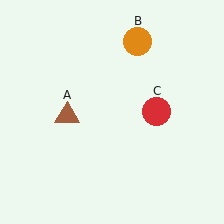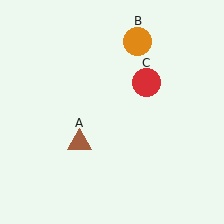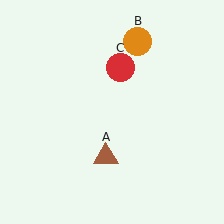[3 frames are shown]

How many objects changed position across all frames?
2 objects changed position: brown triangle (object A), red circle (object C).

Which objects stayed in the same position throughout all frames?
Orange circle (object B) remained stationary.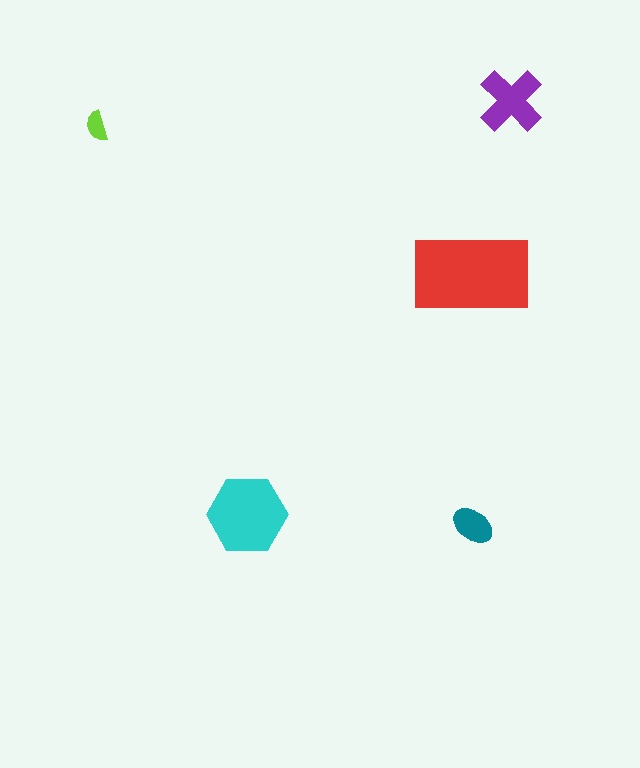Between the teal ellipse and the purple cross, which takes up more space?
The purple cross.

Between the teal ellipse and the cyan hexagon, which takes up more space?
The cyan hexagon.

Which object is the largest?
The red rectangle.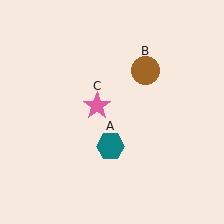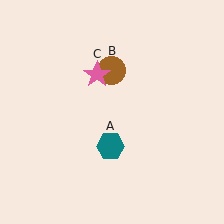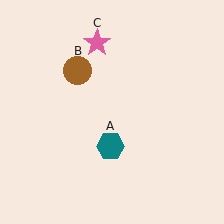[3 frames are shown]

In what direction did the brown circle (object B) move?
The brown circle (object B) moved left.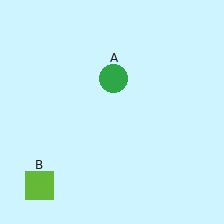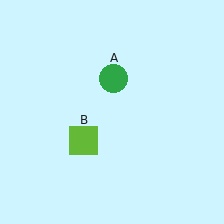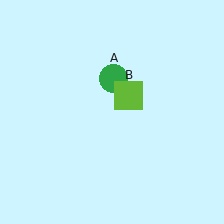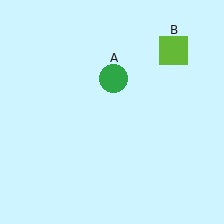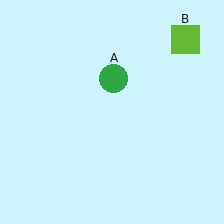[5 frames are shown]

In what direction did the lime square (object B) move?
The lime square (object B) moved up and to the right.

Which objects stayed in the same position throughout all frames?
Green circle (object A) remained stationary.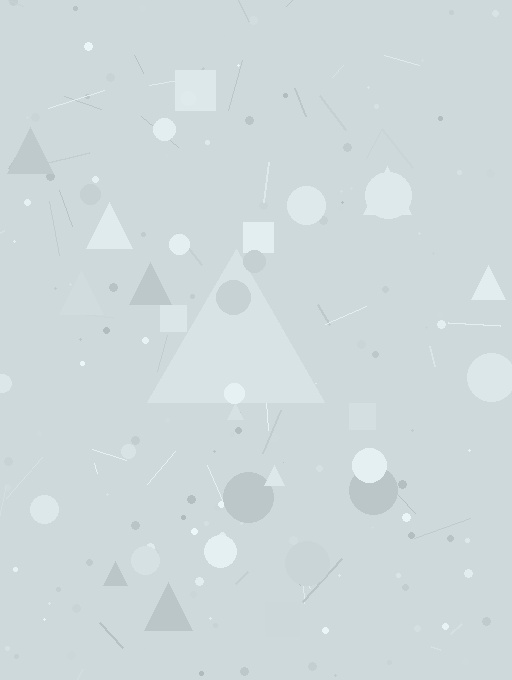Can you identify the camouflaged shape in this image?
The camouflaged shape is a triangle.